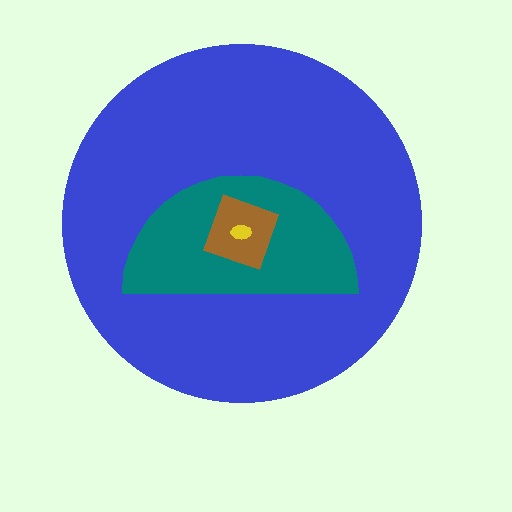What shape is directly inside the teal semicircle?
The brown diamond.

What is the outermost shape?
The blue circle.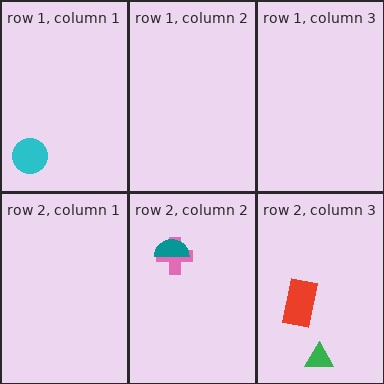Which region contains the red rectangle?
The row 2, column 3 region.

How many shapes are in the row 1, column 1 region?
1.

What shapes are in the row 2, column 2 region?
The pink cross, the teal semicircle.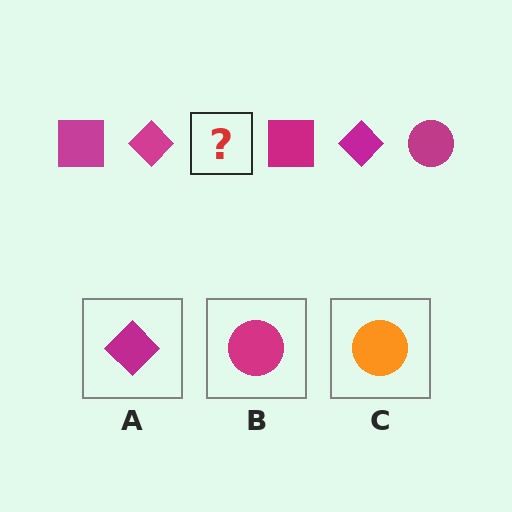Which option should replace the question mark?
Option B.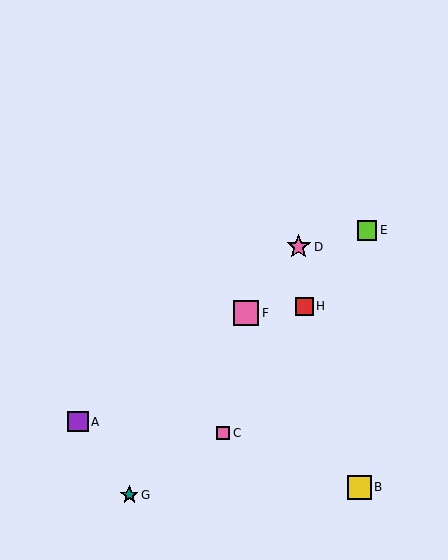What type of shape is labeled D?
Shape D is a pink star.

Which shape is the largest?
The pink square (labeled F) is the largest.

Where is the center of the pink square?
The center of the pink square is at (223, 433).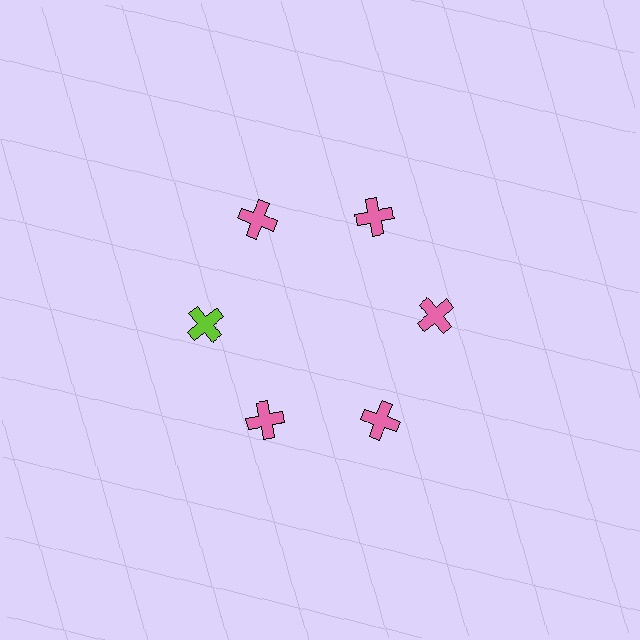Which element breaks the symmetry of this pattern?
The lime cross at roughly the 9 o'clock position breaks the symmetry. All other shapes are pink crosses.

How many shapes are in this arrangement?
There are 6 shapes arranged in a ring pattern.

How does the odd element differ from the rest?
It has a different color: lime instead of pink.